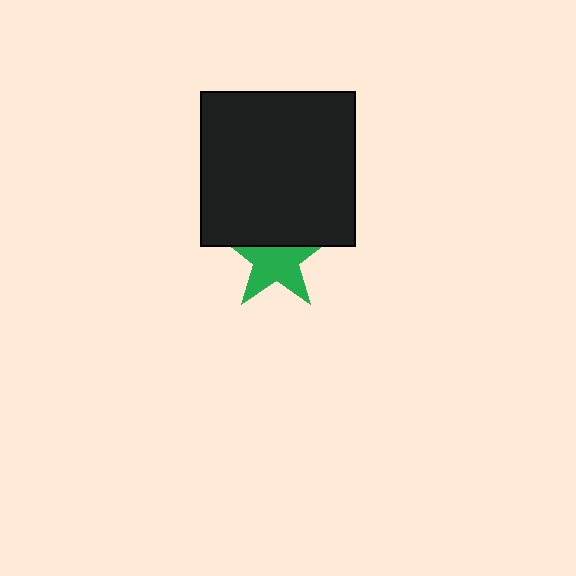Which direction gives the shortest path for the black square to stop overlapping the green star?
Moving up gives the shortest separation.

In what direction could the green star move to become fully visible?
The green star could move down. That would shift it out from behind the black square entirely.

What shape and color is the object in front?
The object in front is a black square.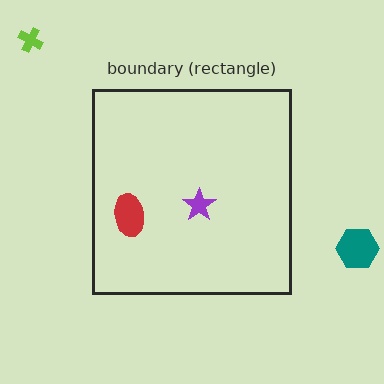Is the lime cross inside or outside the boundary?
Outside.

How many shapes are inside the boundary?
2 inside, 2 outside.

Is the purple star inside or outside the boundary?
Inside.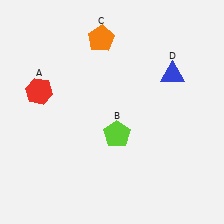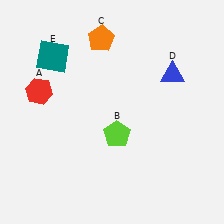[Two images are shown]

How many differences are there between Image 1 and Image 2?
There is 1 difference between the two images.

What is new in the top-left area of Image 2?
A teal square (E) was added in the top-left area of Image 2.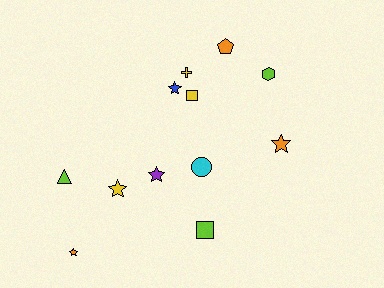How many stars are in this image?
There are 5 stars.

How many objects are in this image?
There are 12 objects.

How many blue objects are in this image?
There is 1 blue object.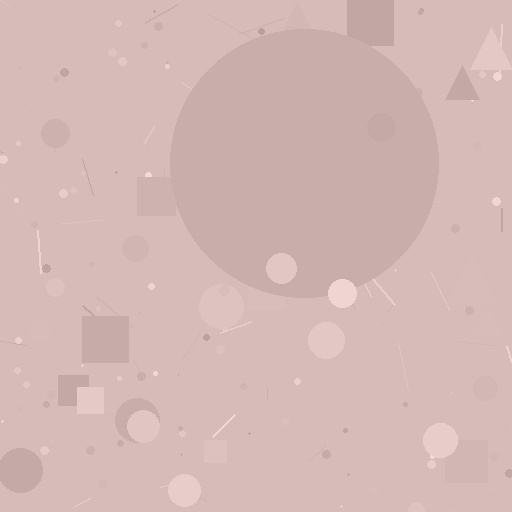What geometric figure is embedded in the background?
A circle is embedded in the background.